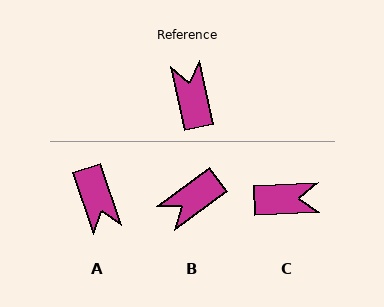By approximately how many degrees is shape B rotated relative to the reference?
Approximately 114 degrees counter-clockwise.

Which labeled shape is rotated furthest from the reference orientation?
A, about 173 degrees away.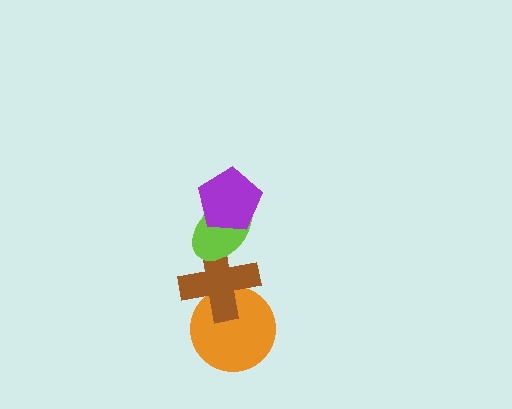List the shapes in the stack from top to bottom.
From top to bottom: the purple pentagon, the lime ellipse, the brown cross, the orange circle.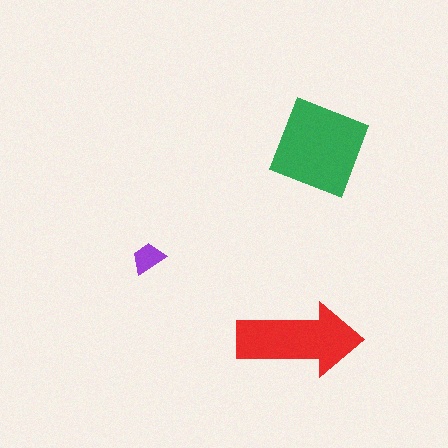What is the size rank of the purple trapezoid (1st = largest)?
3rd.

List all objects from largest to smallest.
The green square, the red arrow, the purple trapezoid.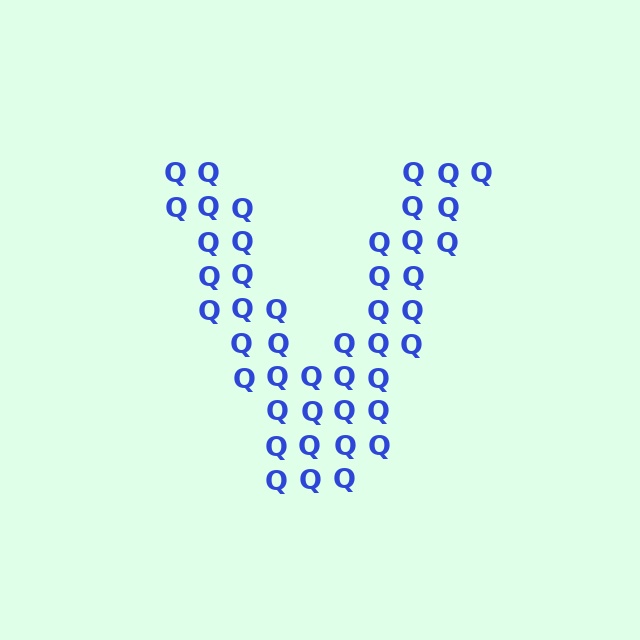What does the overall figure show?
The overall figure shows the letter V.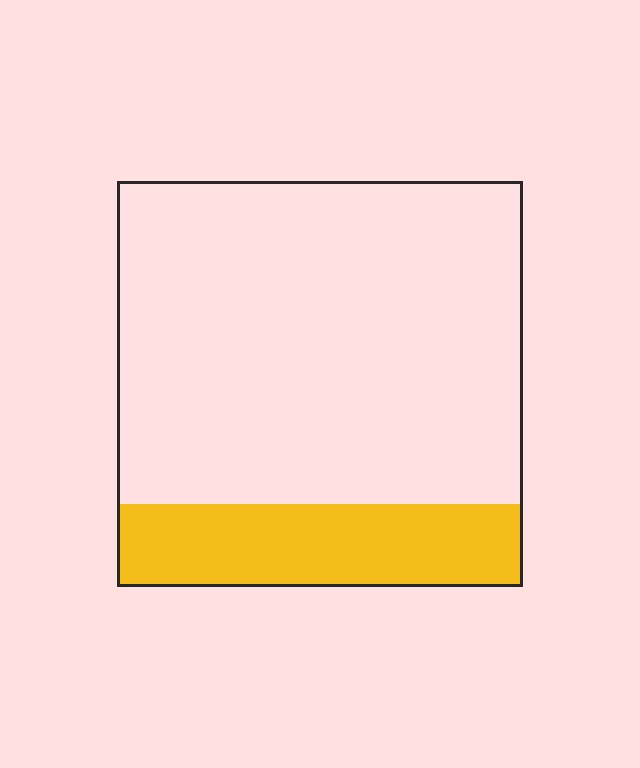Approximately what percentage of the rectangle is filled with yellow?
Approximately 20%.